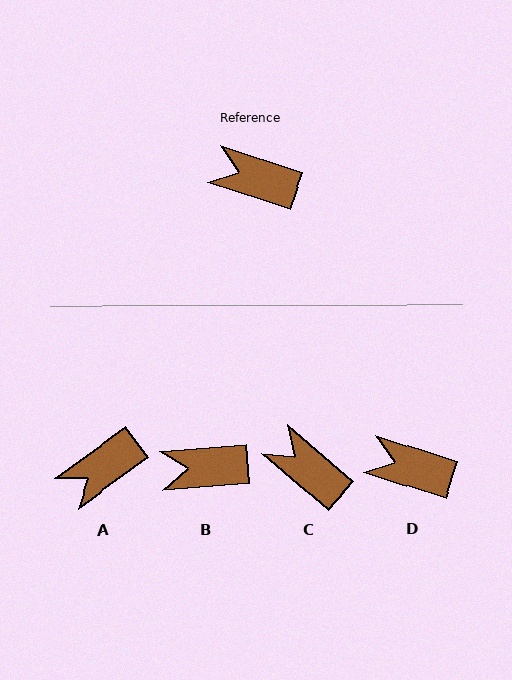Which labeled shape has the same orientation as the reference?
D.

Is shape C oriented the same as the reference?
No, it is off by about 23 degrees.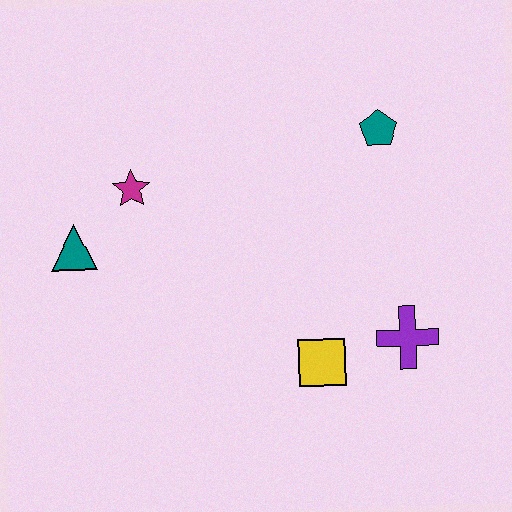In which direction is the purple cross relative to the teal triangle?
The purple cross is to the right of the teal triangle.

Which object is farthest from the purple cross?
The teal triangle is farthest from the purple cross.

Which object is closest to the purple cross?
The yellow square is closest to the purple cross.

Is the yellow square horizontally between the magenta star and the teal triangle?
No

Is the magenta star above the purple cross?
Yes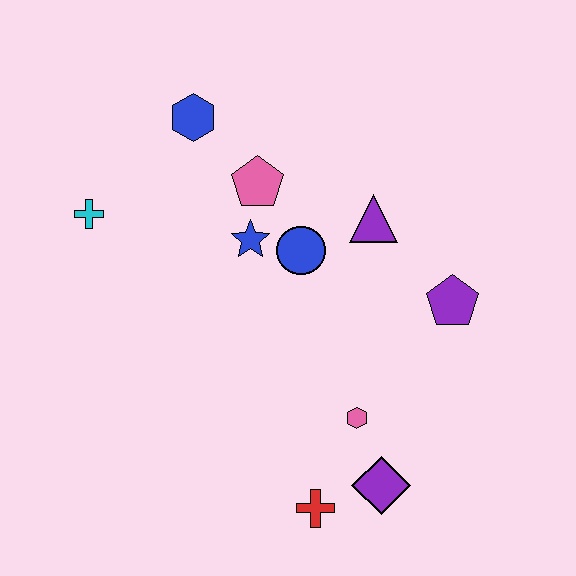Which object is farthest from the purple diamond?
The blue hexagon is farthest from the purple diamond.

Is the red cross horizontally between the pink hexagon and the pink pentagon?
Yes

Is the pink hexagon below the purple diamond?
No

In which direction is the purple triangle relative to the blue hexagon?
The purple triangle is to the right of the blue hexagon.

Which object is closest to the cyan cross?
The blue hexagon is closest to the cyan cross.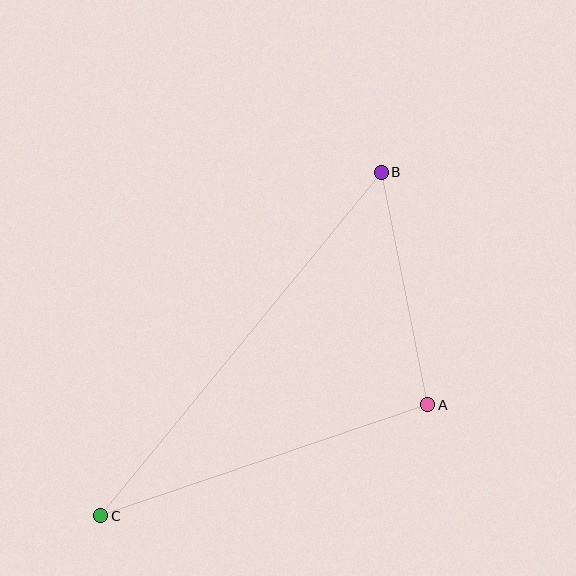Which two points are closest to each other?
Points A and B are closest to each other.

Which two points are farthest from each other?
Points B and C are farthest from each other.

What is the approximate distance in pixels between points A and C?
The distance between A and C is approximately 345 pixels.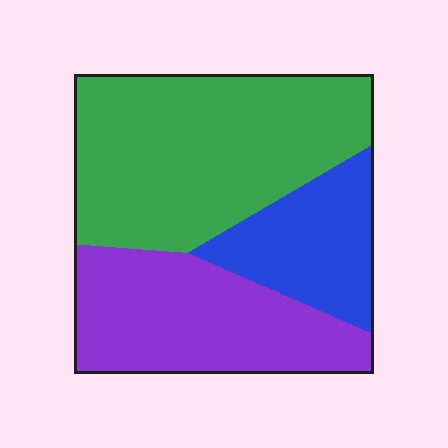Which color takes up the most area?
Green, at roughly 50%.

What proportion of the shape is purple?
Purple covers about 30% of the shape.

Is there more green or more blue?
Green.